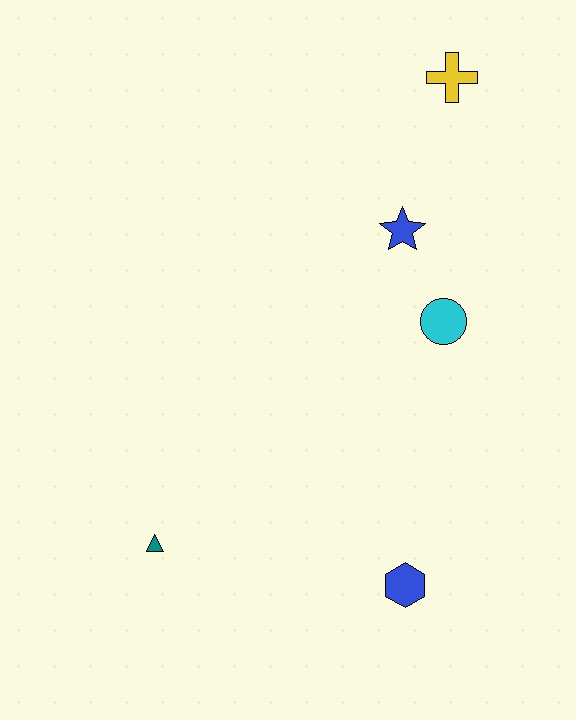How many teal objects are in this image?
There is 1 teal object.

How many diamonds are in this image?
There are no diamonds.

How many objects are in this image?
There are 5 objects.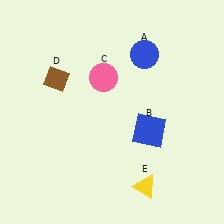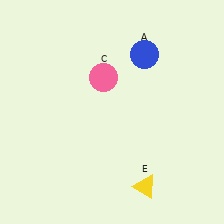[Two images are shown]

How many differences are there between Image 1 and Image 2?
There are 2 differences between the two images.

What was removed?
The blue square (B), the brown diamond (D) were removed in Image 2.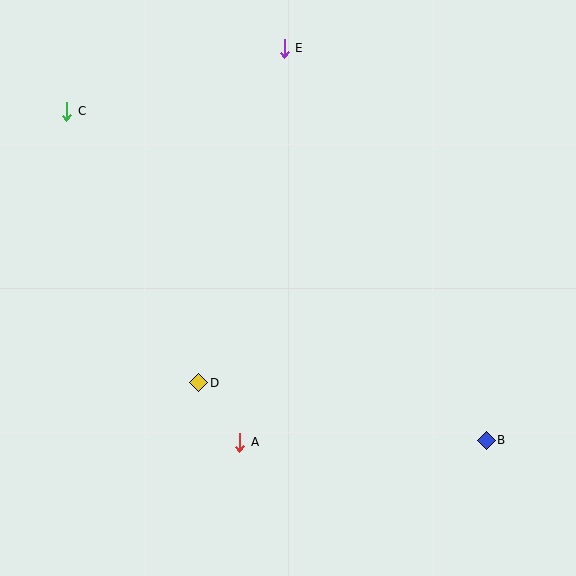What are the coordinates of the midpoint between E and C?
The midpoint between E and C is at (175, 80).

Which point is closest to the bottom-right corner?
Point B is closest to the bottom-right corner.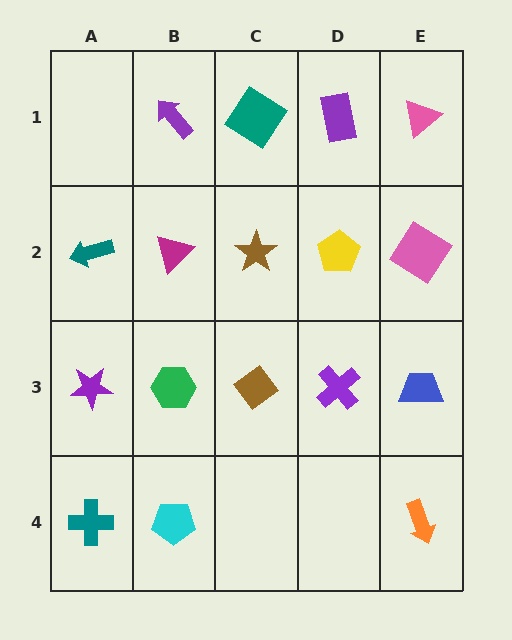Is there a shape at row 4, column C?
No, that cell is empty.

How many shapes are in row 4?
3 shapes.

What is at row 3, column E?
A blue trapezoid.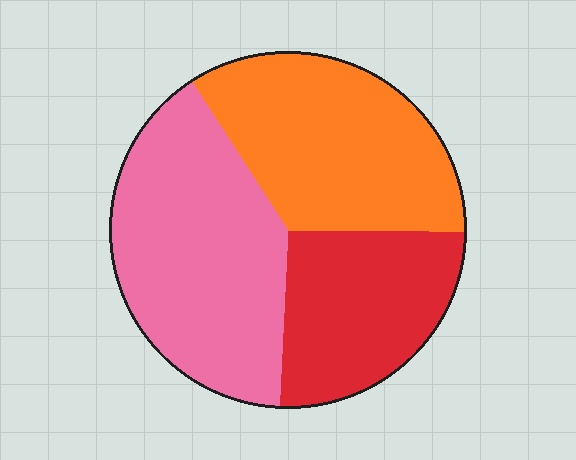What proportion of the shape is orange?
Orange takes up about one third (1/3) of the shape.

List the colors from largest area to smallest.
From largest to smallest: pink, orange, red.